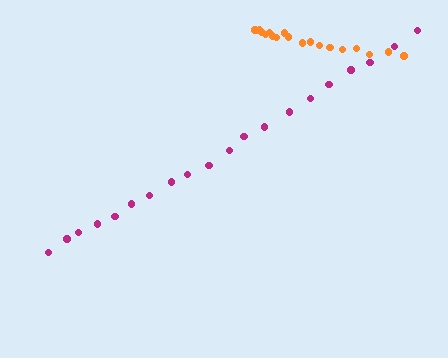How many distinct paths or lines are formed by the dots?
There are 2 distinct paths.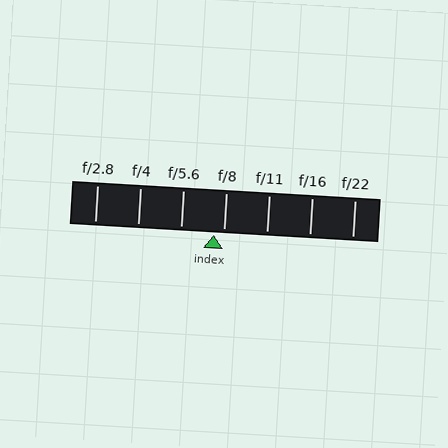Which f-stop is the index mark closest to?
The index mark is closest to f/8.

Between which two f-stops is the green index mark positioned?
The index mark is between f/5.6 and f/8.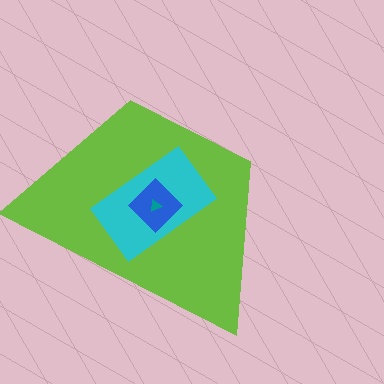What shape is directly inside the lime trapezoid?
The cyan rectangle.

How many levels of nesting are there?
4.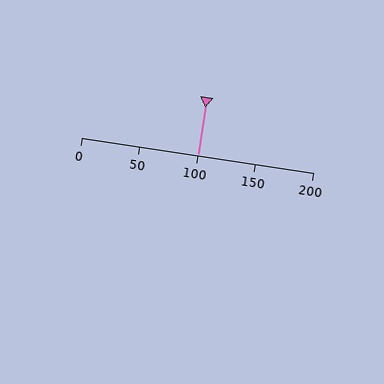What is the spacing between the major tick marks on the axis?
The major ticks are spaced 50 apart.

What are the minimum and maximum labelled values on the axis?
The axis runs from 0 to 200.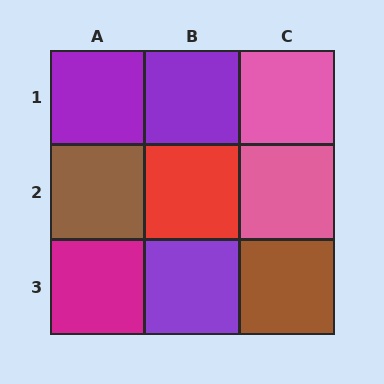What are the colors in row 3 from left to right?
Magenta, purple, brown.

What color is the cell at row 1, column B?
Purple.